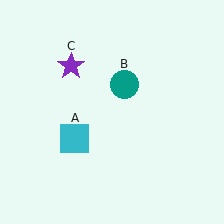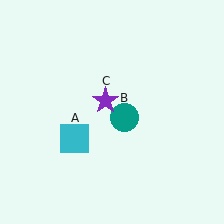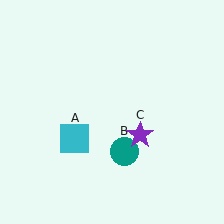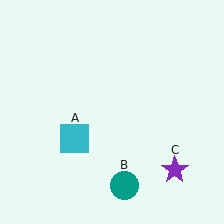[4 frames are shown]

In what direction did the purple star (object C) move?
The purple star (object C) moved down and to the right.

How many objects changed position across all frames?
2 objects changed position: teal circle (object B), purple star (object C).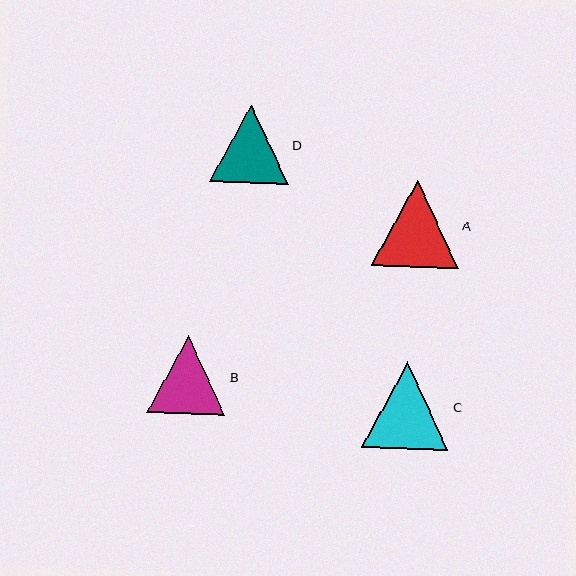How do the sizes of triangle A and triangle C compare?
Triangle A and triangle C are approximately the same size.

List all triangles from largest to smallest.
From largest to smallest: A, C, D, B.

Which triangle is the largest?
Triangle A is the largest with a size of approximately 87 pixels.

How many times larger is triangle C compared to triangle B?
Triangle C is approximately 1.1 times the size of triangle B.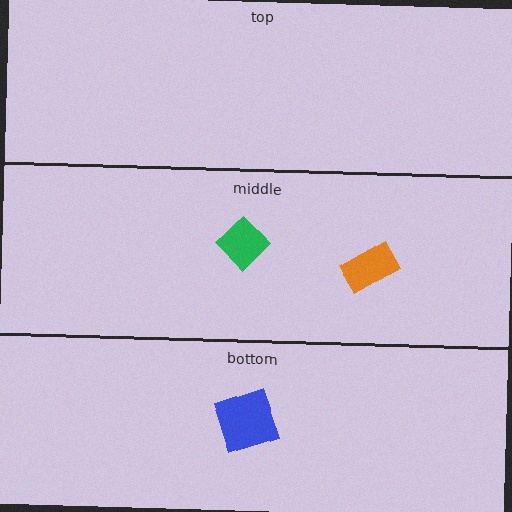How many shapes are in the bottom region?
1.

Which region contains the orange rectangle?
The middle region.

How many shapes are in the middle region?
2.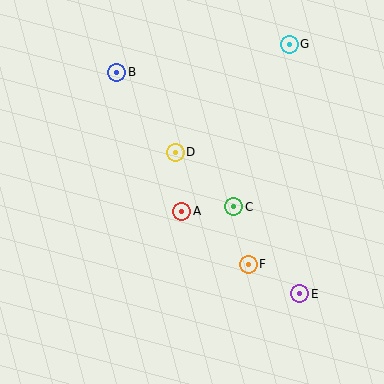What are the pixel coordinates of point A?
Point A is at (182, 211).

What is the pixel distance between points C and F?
The distance between C and F is 59 pixels.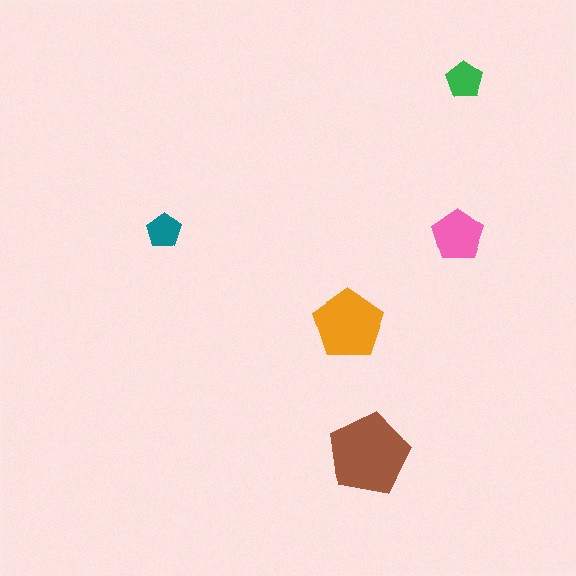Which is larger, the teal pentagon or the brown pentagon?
The brown one.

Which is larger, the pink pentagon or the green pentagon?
The pink one.